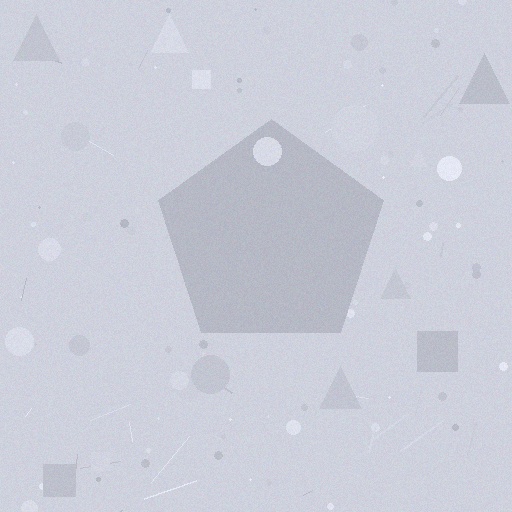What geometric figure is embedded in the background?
A pentagon is embedded in the background.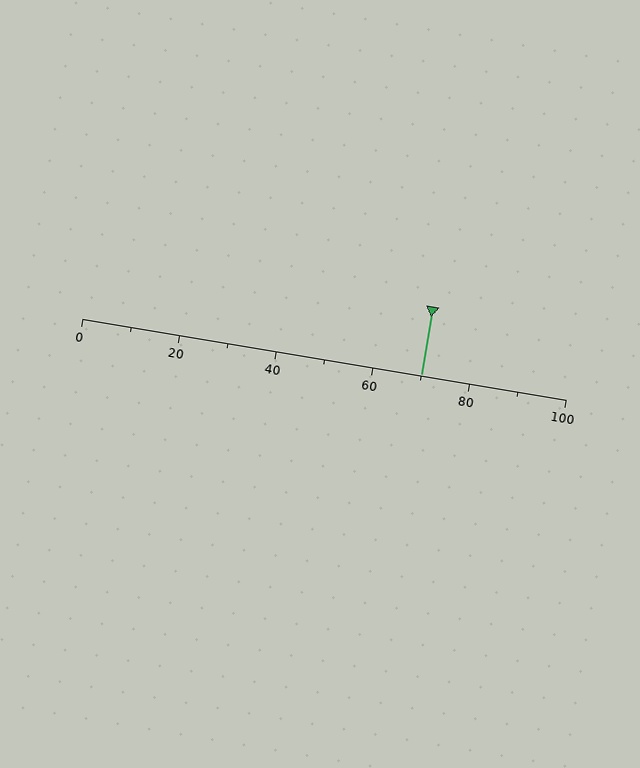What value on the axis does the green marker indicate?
The marker indicates approximately 70.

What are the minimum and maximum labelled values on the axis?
The axis runs from 0 to 100.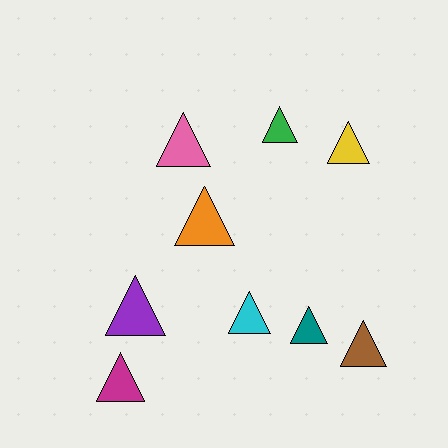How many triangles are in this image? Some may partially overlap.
There are 9 triangles.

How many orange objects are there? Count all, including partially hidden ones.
There is 1 orange object.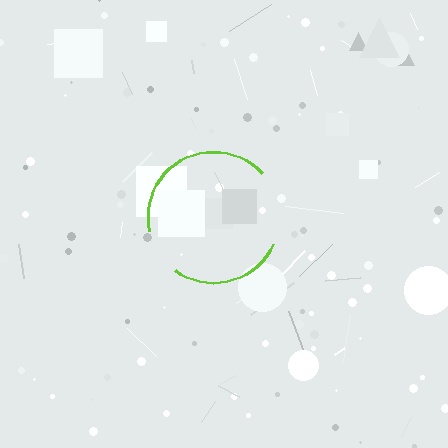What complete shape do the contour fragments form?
The contour fragments form a circle.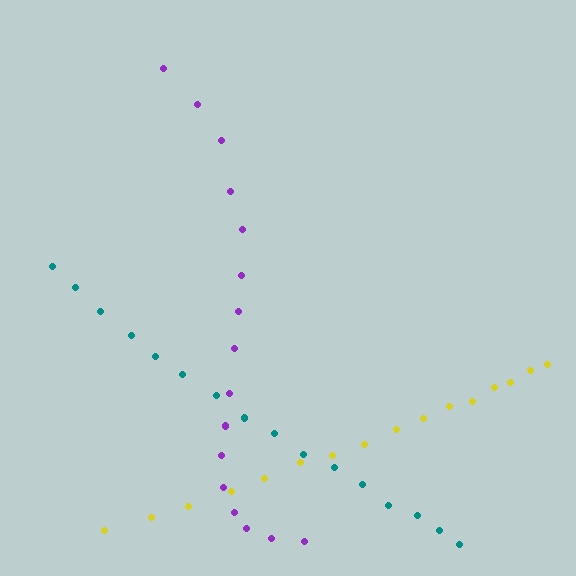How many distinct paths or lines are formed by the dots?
There are 3 distinct paths.